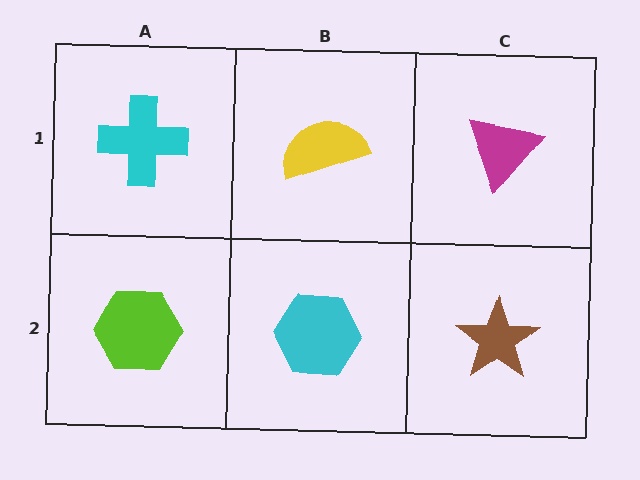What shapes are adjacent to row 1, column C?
A brown star (row 2, column C), a yellow semicircle (row 1, column B).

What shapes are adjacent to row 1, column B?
A cyan hexagon (row 2, column B), a cyan cross (row 1, column A), a magenta triangle (row 1, column C).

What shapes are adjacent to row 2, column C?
A magenta triangle (row 1, column C), a cyan hexagon (row 2, column B).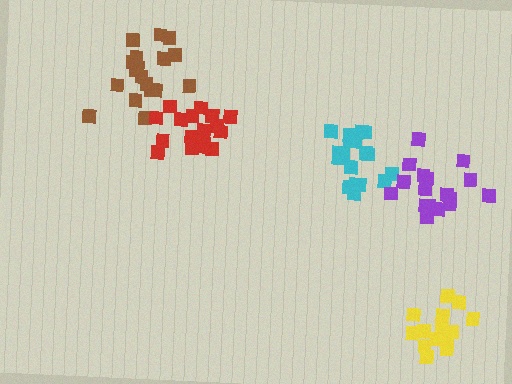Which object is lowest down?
The yellow cluster is bottommost.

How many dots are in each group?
Group 1: 18 dots, Group 2: 18 dots, Group 3: 18 dots, Group 4: 15 dots, Group 5: 18 dots (87 total).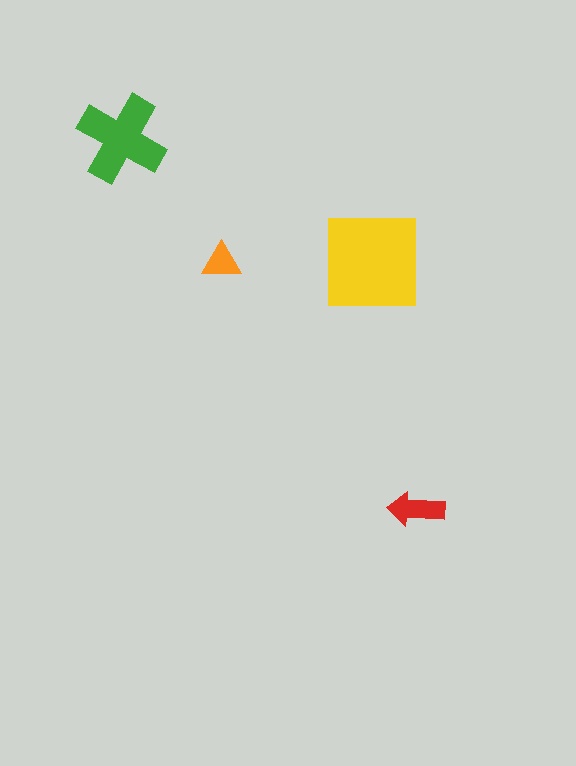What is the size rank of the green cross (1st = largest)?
2nd.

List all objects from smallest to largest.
The orange triangle, the red arrow, the green cross, the yellow square.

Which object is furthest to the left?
The green cross is leftmost.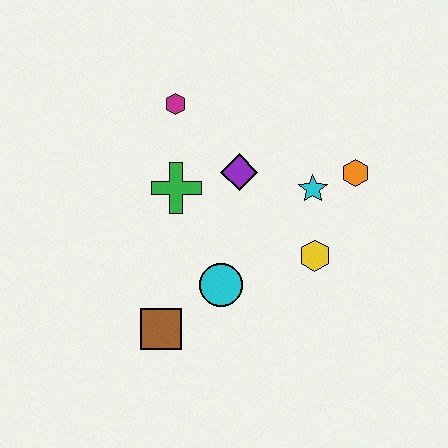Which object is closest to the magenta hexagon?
The green cross is closest to the magenta hexagon.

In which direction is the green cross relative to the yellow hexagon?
The green cross is to the left of the yellow hexagon.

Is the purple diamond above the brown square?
Yes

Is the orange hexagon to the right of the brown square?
Yes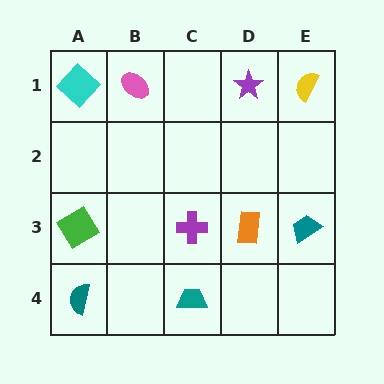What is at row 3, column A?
A green diamond.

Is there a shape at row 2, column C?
No, that cell is empty.